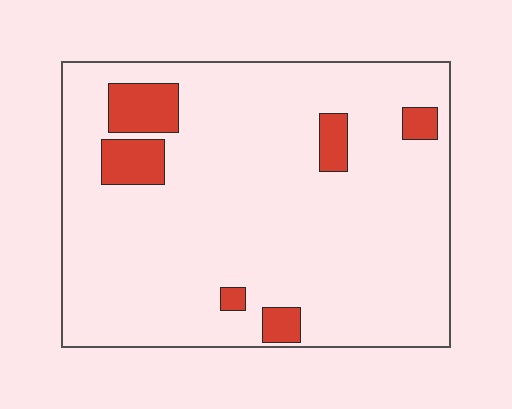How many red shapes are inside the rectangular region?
6.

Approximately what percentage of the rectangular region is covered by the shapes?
Approximately 10%.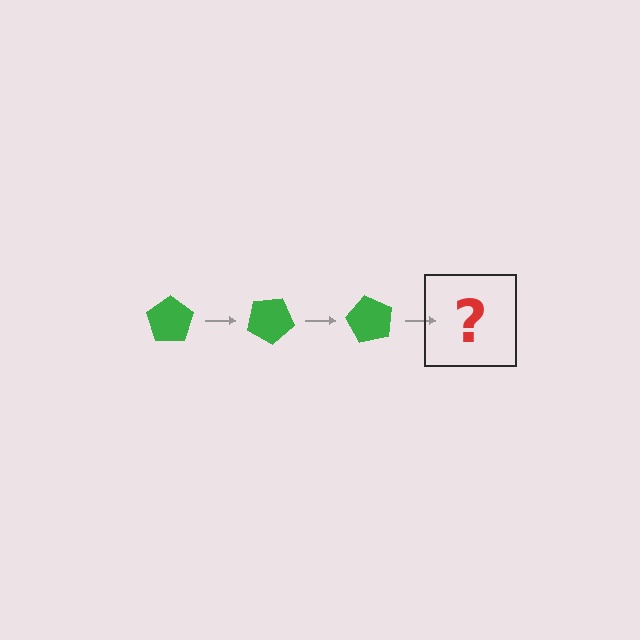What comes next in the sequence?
The next element should be a green pentagon rotated 90 degrees.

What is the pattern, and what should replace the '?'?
The pattern is that the pentagon rotates 30 degrees each step. The '?' should be a green pentagon rotated 90 degrees.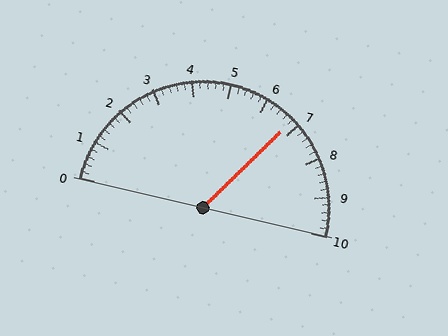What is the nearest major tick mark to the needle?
The nearest major tick mark is 7.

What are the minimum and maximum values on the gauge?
The gauge ranges from 0 to 10.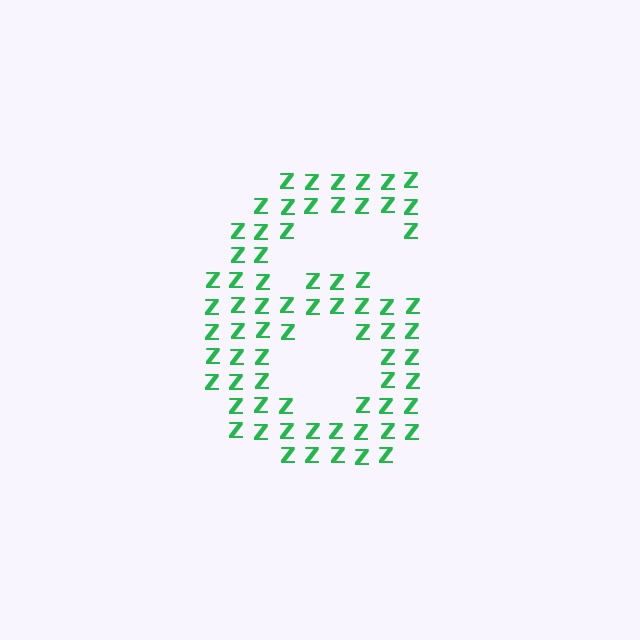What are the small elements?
The small elements are letter Z's.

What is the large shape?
The large shape is the digit 6.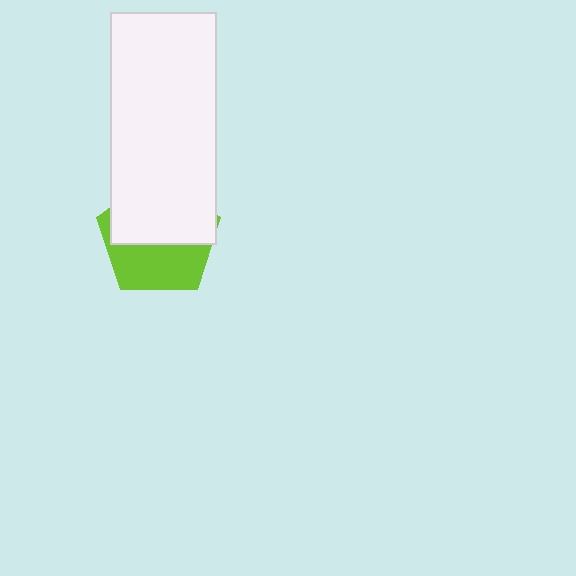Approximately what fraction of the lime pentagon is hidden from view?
Roughly 57% of the lime pentagon is hidden behind the white rectangle.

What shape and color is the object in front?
The object in front is a white rectangle.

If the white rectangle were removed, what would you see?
You would see the complete lime pentagon.